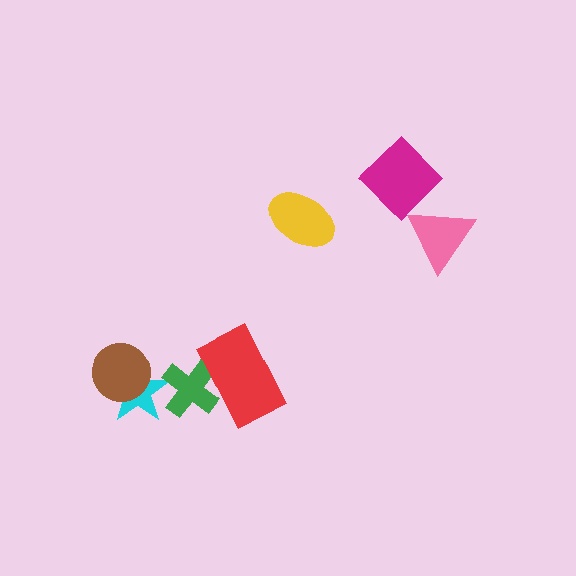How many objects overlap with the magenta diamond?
1 object overlaps with the magenta diamond.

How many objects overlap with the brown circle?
1 object overlaps with the brown circle.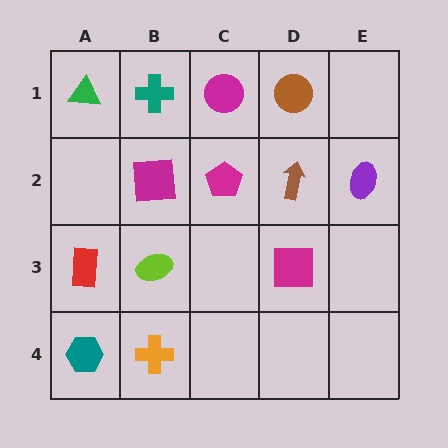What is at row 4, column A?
A teal hexagon.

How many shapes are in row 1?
4 shapes.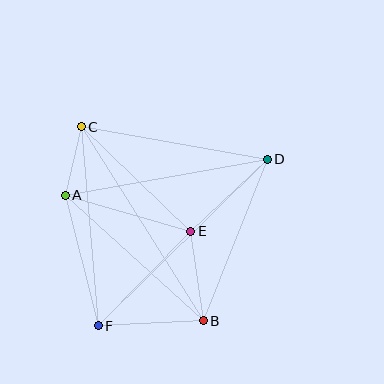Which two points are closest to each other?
Points A and C are closest to each other.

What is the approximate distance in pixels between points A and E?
The distance between A and E is approximately 130 pixels.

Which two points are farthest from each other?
Points D and F are farthest from each other.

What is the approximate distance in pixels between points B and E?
The distance between B and E is approximately 91 pixels.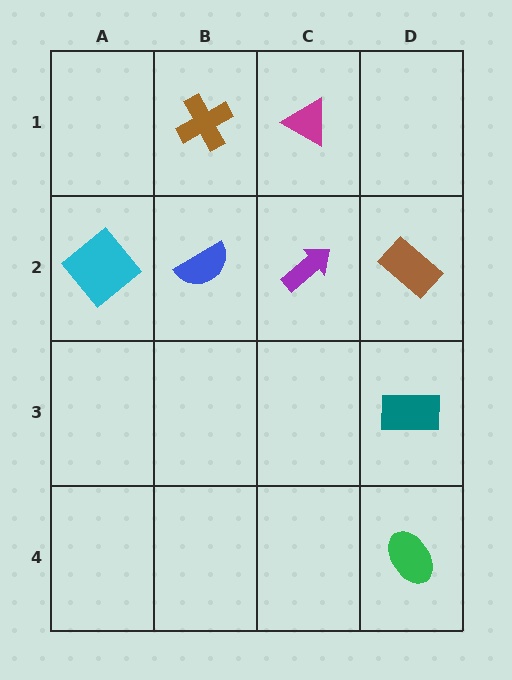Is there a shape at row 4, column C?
No, that cell is empty.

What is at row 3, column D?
A teal rectangle.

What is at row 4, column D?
A green ellipse.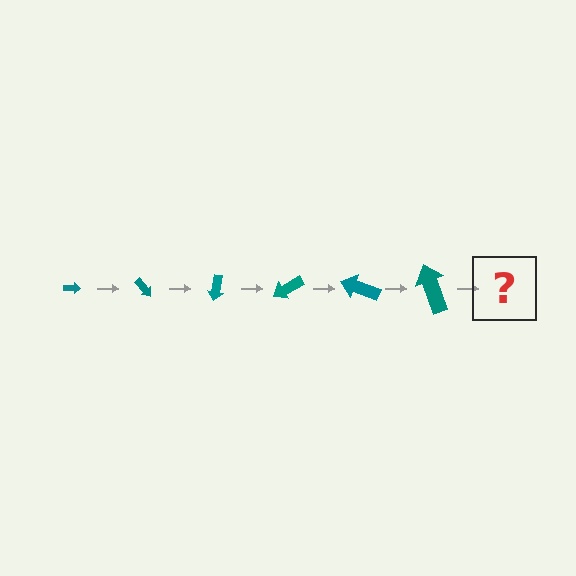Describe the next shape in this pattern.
It should be an arrow, larger than the previous one and rotated 300 degrees from the start.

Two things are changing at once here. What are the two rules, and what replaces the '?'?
The two rules are that the arrow grows larger each step and it rotates 50 degrees each step. The '?' should be an arrow, larger than the previous one and rotated 300 degrees from the start.